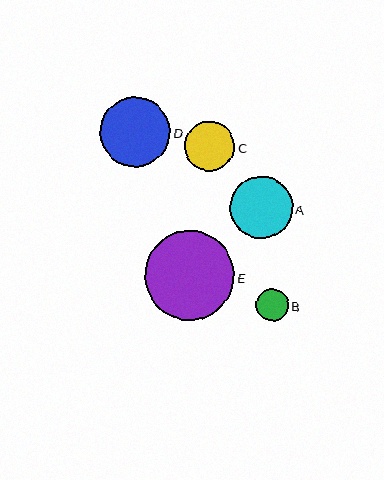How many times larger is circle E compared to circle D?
Circle E is approximately 1.3 times the size of circle D.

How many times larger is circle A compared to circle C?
Circle A is approximately 1.2 times the size of circle C.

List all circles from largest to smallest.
From largest to smallest: E, D, A, C, B.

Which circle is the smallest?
Circle B is the smallest with a size of approximately 32 pixels.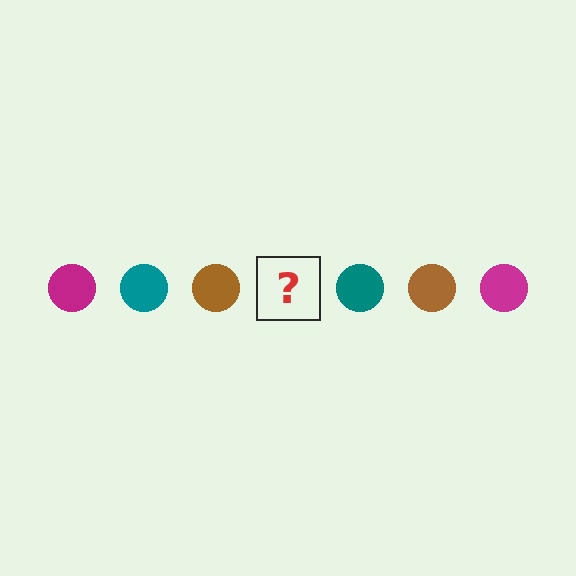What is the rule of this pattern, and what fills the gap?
The rule is that the pattern cycles through magenta, teal, brown circles. The gap should be filled with a magenta circle.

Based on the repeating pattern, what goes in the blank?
The blank should be a magenta circle.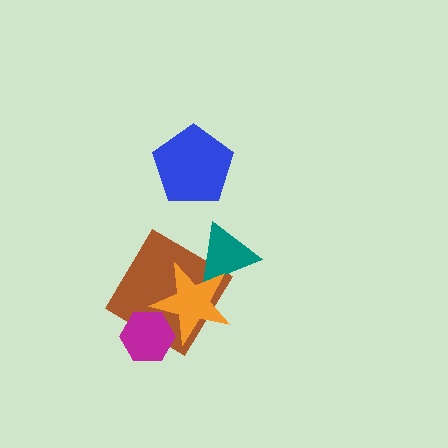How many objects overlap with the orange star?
3 objects overlap with the orange star.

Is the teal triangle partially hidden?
Yes, it is partially covered by another shape.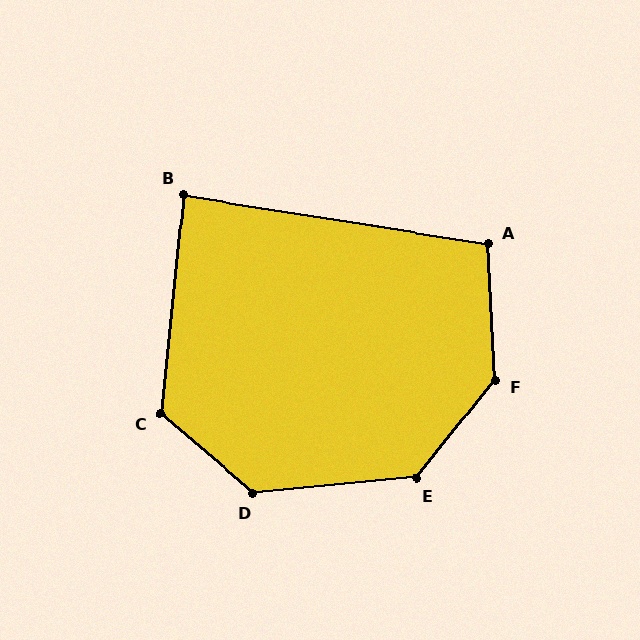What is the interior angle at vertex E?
Approximately 134 degrees (obtuse).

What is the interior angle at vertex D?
Approximately 134 degrees (obtuse).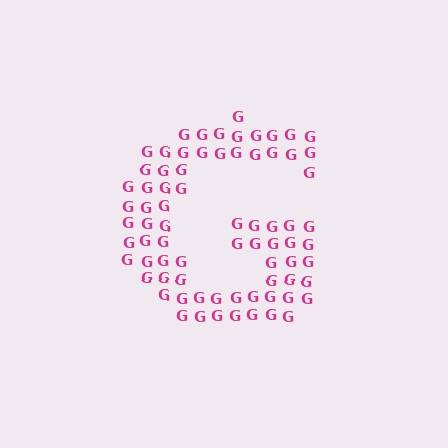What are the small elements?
The small elements are letter G's.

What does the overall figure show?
The overall figure shows the letter G.